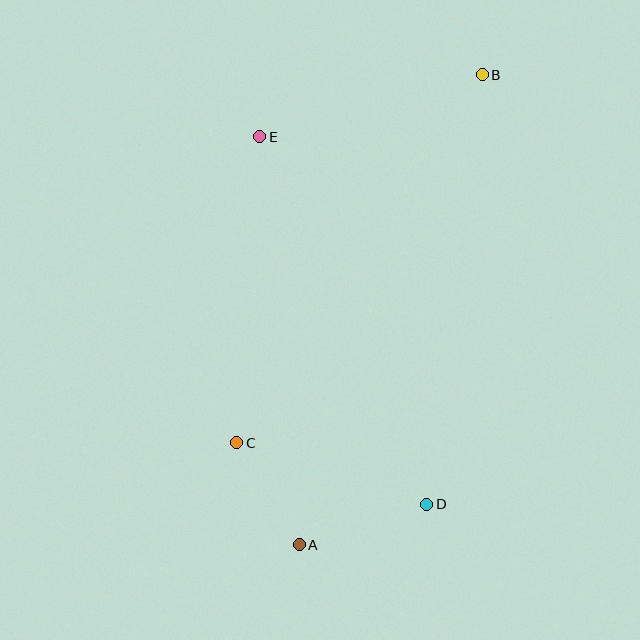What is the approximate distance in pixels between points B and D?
The distance between B and D is approximately 433 pixels.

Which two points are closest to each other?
Points A and C are closest to each other.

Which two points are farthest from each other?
Points A and B are farthest from each other.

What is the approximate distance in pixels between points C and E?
The distance between C and E is approximately 307 pixels.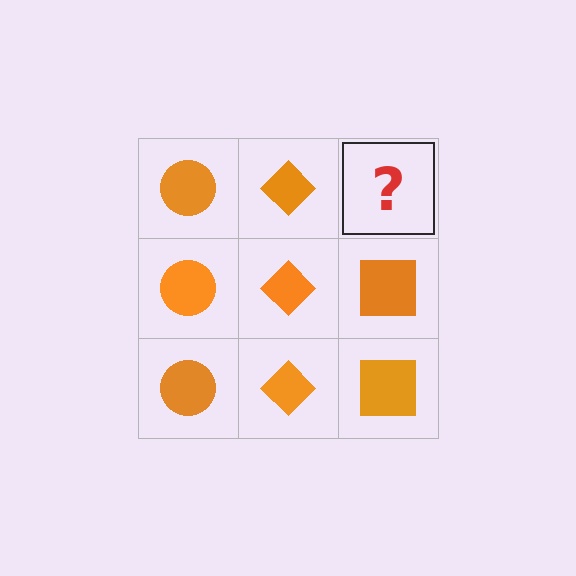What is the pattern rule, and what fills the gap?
The rule is that each column has a consistent shape. The gap should be filled with an orange square.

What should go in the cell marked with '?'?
The missing cell should contain an orange square.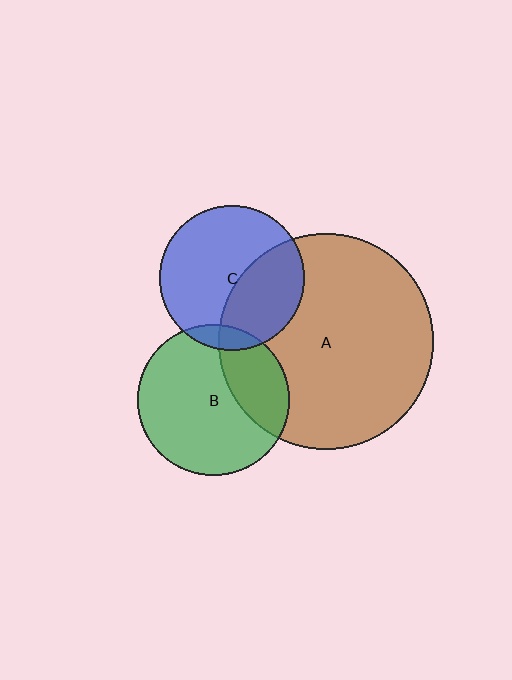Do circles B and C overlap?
Yes.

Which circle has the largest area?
Circle A (brown).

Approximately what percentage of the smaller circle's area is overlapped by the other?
Approximately 10%.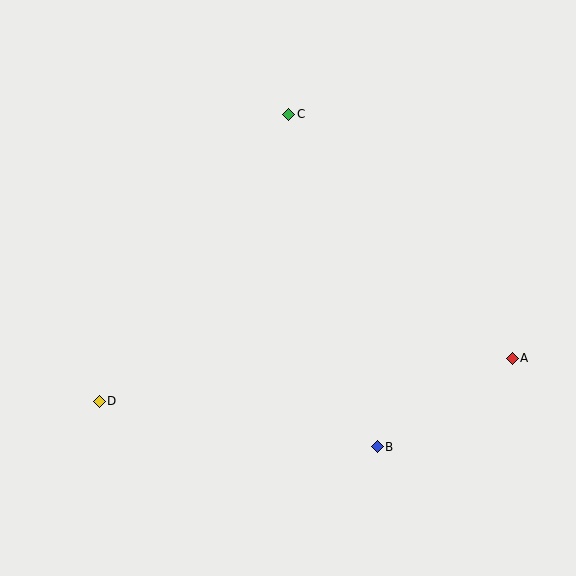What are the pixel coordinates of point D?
Point D is at (99, 401).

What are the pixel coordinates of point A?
Point A is at (512, 358).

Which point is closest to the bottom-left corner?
Point D is closest to the bottom-left corner.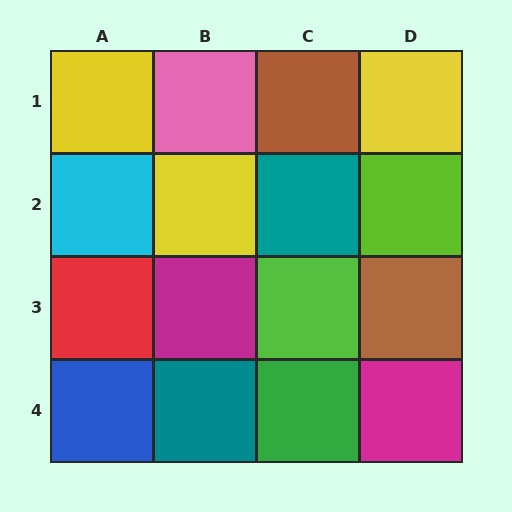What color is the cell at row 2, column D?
Lime.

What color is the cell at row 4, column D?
Magenta.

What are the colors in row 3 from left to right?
Red, magenta, lime, brown.